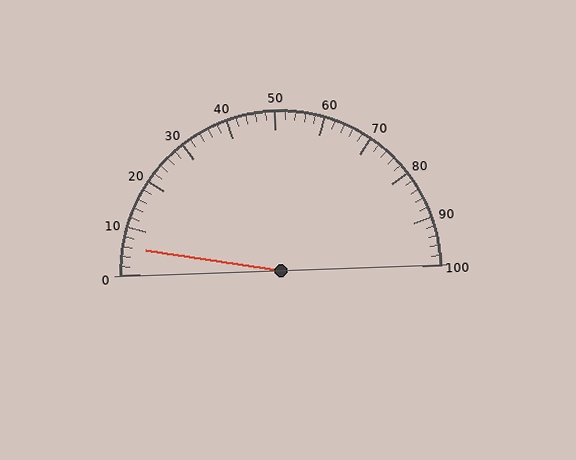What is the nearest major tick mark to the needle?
The nearest major tick mark is 10.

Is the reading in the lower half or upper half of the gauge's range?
The reading is in the lower half of the range (0 to 100).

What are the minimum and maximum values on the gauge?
The gauge ranges from 0 to 100.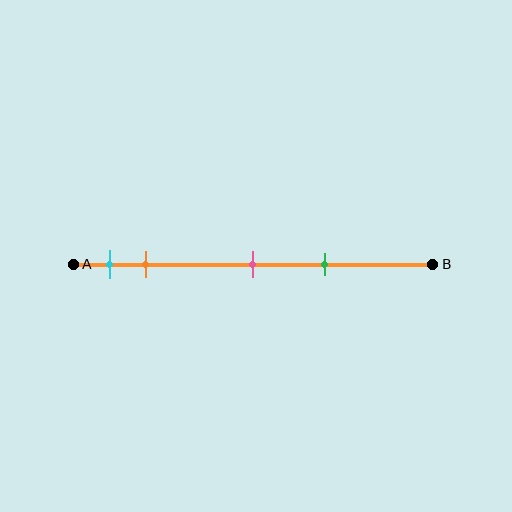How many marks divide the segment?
There are 4 marks dividing the segment.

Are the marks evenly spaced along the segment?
No, the marks are not evenly spaced.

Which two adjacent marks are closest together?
The cyan and orange marks are the closest adjacent pair.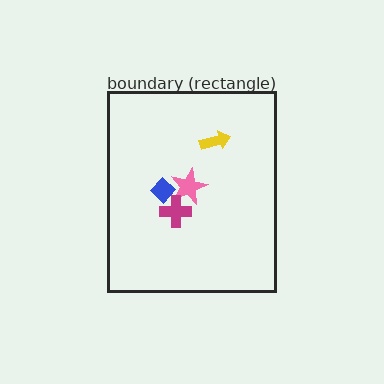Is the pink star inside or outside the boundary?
Inside.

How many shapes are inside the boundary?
4 inside, 0 outside.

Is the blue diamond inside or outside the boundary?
Inside.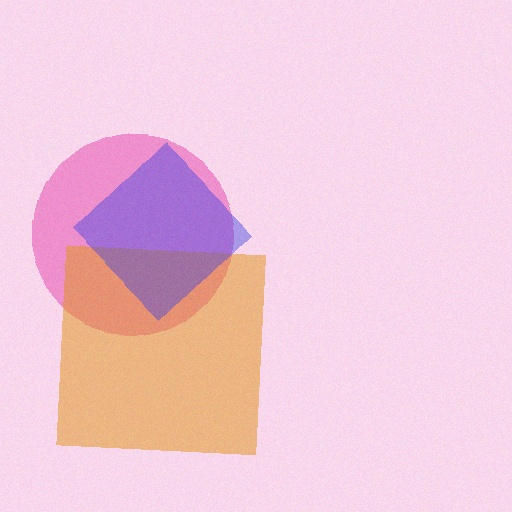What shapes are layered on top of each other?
The layered shapes are: a pink circle, an orange square, a blue diamond.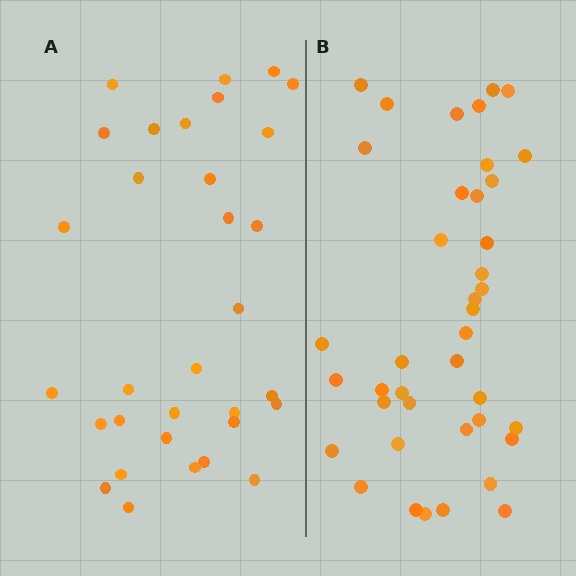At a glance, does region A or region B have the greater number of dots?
Region B (the right region) has more dots.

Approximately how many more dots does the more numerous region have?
Region B has roughly 8 or so more dots than region A.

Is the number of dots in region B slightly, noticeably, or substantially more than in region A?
Region B has noticeably more, but not dramatically so. The ratio is roughly 1.2 to 1.